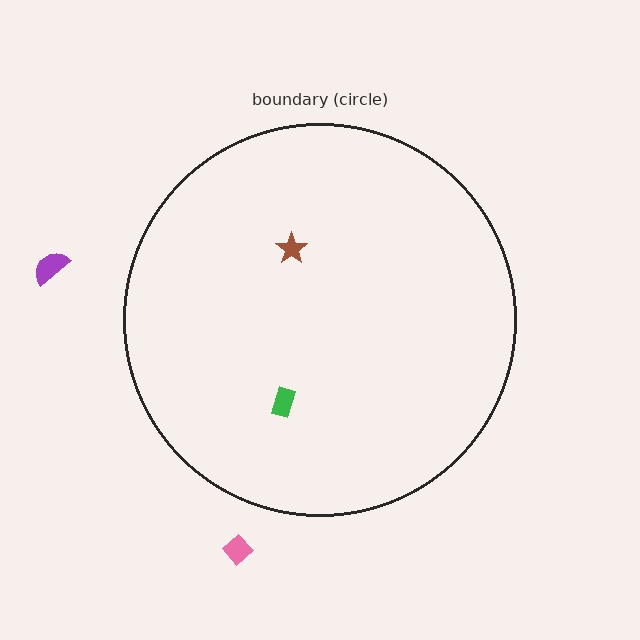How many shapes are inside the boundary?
2 inside, 2 outside.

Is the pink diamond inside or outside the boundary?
Outside.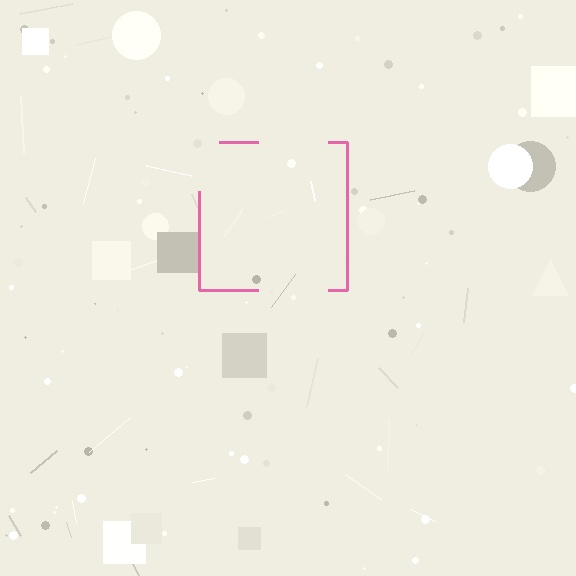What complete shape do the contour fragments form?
The contour fragments form a square.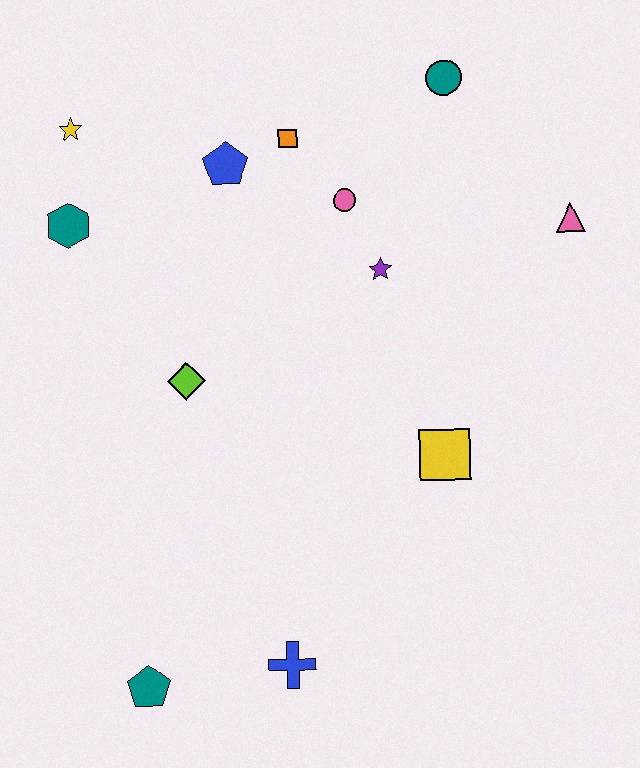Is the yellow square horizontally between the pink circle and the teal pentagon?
No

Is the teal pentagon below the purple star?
Yes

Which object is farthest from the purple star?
The teal pentagon is farthest from the purple star.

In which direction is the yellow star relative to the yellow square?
The yellow star is to the left of the yellow square.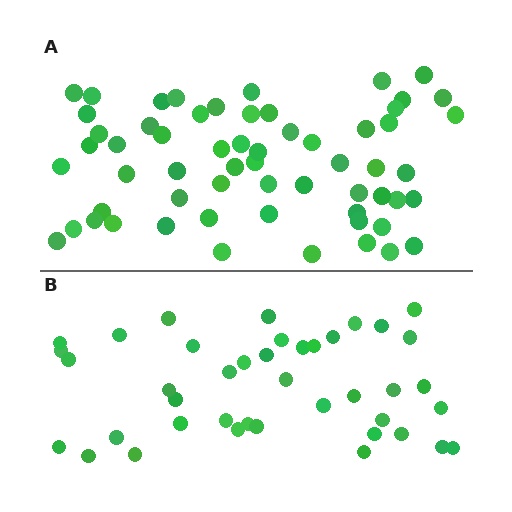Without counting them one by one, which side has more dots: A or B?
Region A (the top region) has more dots.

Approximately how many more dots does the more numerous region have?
Region A has approximately 20 more dots than region B.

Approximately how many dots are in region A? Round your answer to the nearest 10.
About 60 dots.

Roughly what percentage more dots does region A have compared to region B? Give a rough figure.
About 45% more.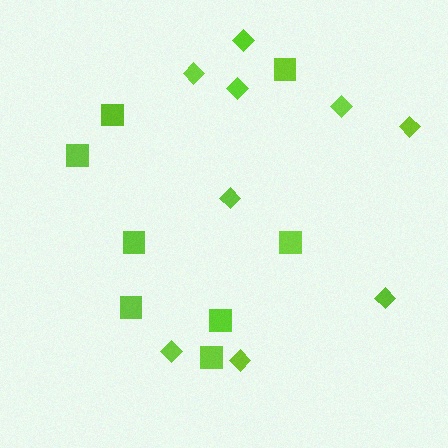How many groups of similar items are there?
There are 2 groups: one group of diamonds (9) and one group of squares (8).